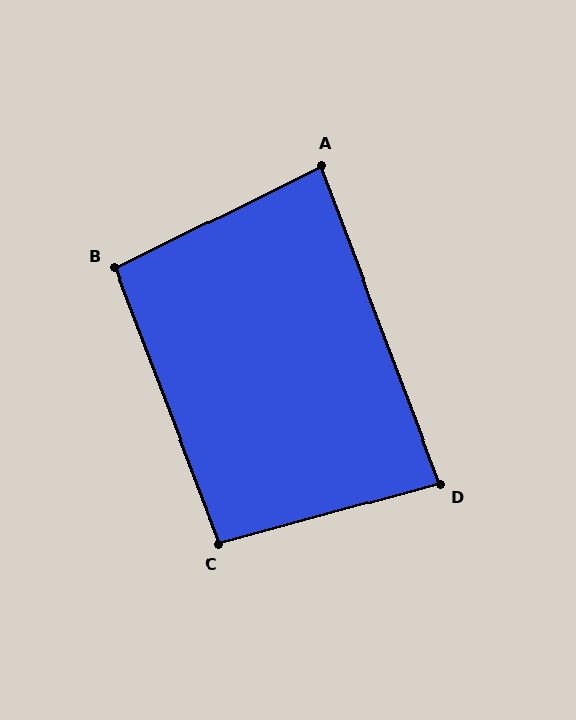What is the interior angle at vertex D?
Approximately 85 degrees (acute).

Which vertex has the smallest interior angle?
A, at approximately 84 degrees.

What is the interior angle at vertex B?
Approximately 95 degrees (obtuse).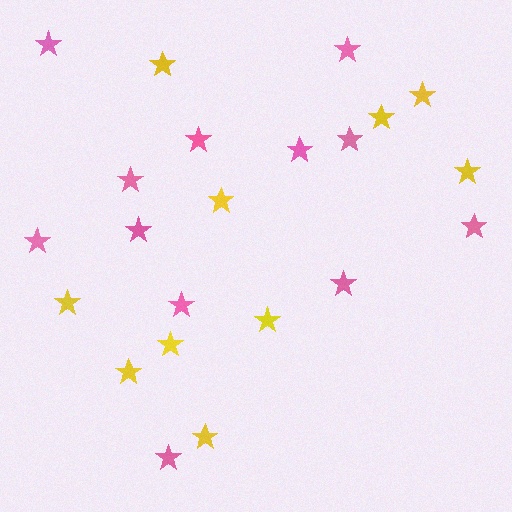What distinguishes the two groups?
There are 2 groups: one group of yellow stars (10) and one group of pink stars (12).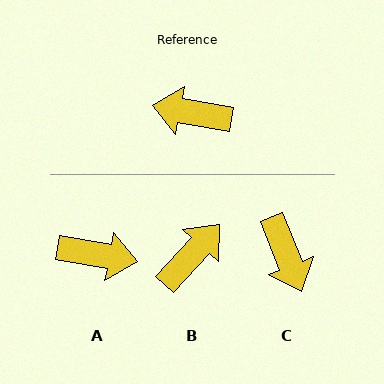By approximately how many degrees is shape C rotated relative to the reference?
Approximately 122 degrees counter-clockwise.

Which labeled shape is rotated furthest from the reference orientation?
A, about 180 degrees away.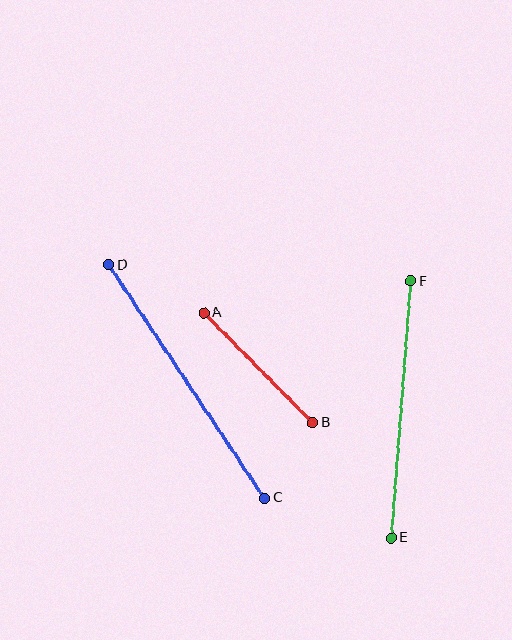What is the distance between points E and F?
The distance is approximately 258 pixels.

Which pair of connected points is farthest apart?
Points C and D are farthest apart.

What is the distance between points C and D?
The distance is approximately 280 pixels.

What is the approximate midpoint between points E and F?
The midpoint is at approximately (401, 409) pixels.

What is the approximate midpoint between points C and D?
The midpoint is at approximately (187, 382) pixels.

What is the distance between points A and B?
The distance is approximately 155 pixels.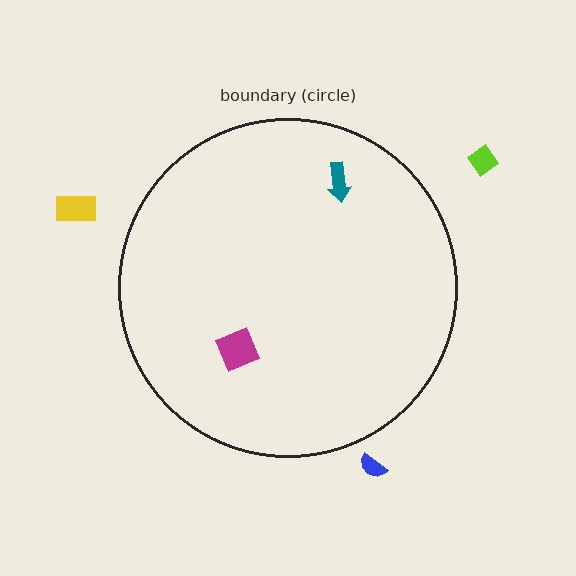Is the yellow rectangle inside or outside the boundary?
Outside.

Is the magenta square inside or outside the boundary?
Inside.